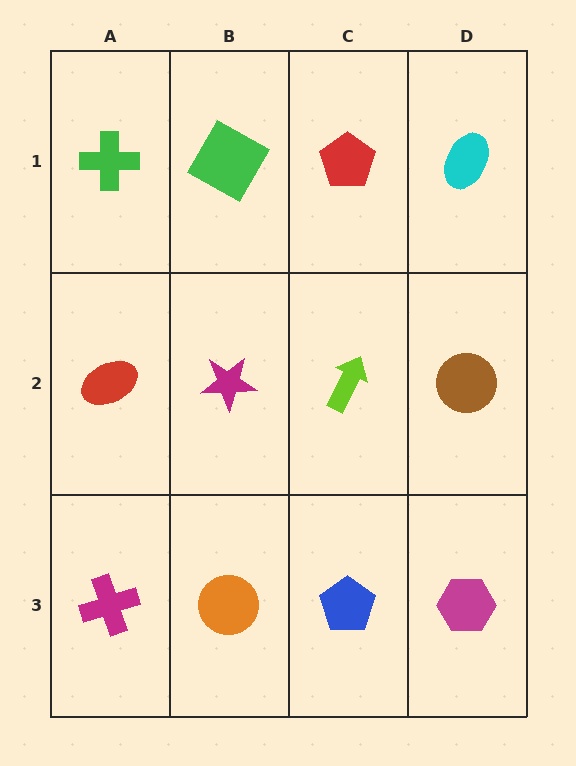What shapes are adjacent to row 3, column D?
A brown circle (row 2, column D), a blue pentagon (row 3, column C).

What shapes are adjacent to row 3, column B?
A magenta star (row 2, column B), a magenta cross (row 3, column A), a blue pentagon (row 3, column C).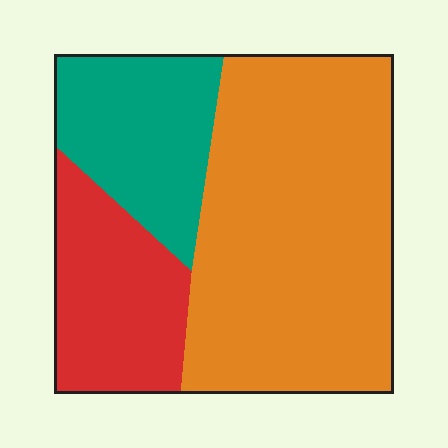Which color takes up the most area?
Orange, at roughly 55%.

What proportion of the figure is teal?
Teal covers around 20% of the figure.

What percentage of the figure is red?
Red covers 22% of the figure.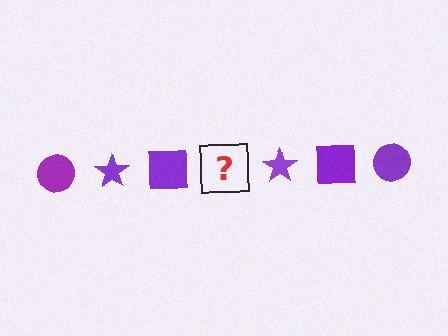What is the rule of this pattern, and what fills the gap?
The rule is that the pattern cycles through circle, star, square shapes in purple. The gap should be filled with a purple circle.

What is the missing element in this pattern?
The missing element is a purple circle.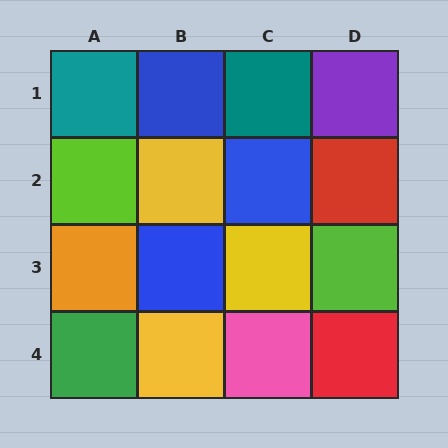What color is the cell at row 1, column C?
Teal.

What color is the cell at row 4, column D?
Red.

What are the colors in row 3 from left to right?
Orange, blue, yellow, lime.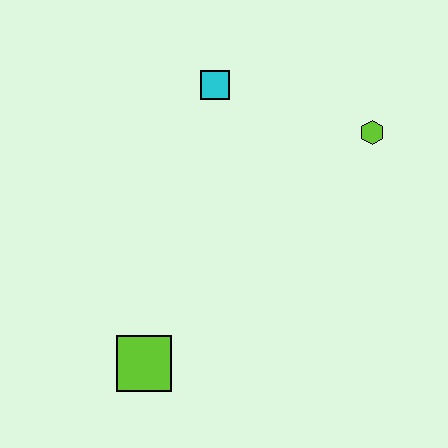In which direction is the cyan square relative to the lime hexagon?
The cyan square is to the left of the lime hexagon.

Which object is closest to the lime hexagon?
The cyan square is closest to the lime hexagon.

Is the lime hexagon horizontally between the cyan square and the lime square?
No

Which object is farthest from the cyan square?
The lime square is farthest from the cyan square.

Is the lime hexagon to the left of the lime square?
No